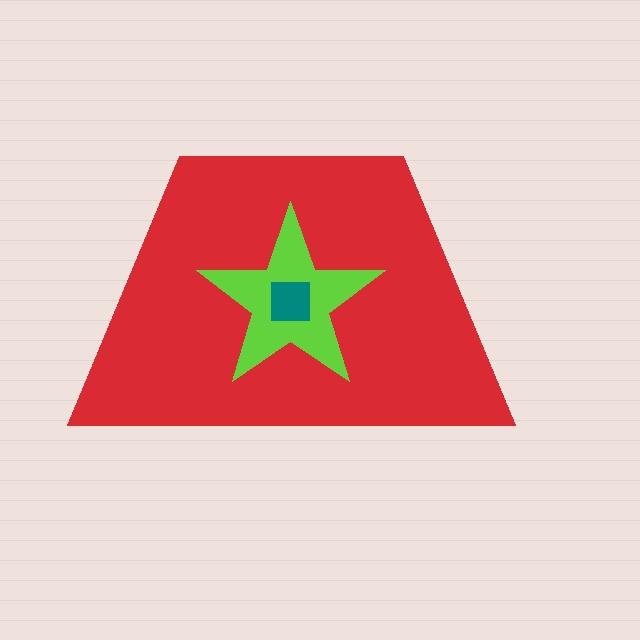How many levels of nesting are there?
3.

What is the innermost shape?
The teal square.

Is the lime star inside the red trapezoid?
Yes.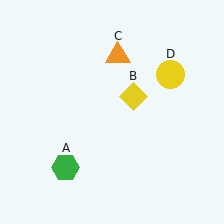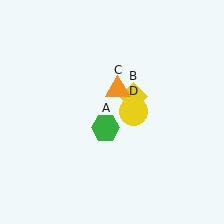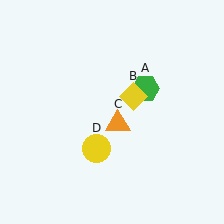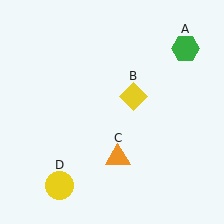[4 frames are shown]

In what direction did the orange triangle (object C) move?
The orange triangle (object C) moved down.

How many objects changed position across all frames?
3 objects changed position: green hexagon (object A), orange triangle (object C), yellow circle (object D).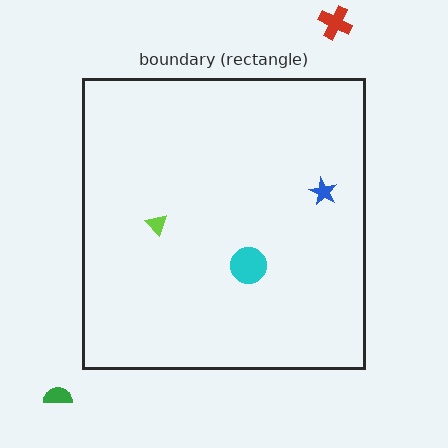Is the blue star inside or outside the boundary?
Inside.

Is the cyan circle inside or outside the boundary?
Inside.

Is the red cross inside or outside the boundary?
Outside.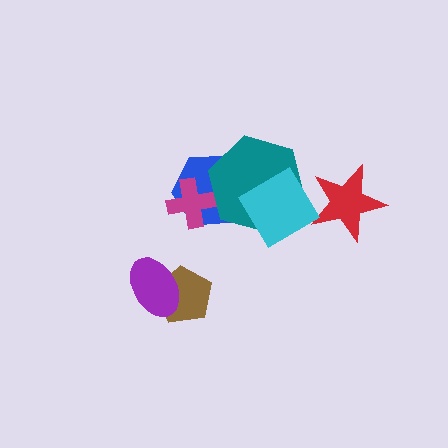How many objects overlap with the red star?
0 objects overlap with the red star.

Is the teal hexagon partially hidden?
Yes, it is partially covered by another shape.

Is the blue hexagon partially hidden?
Yes, it is partially covered by another shape.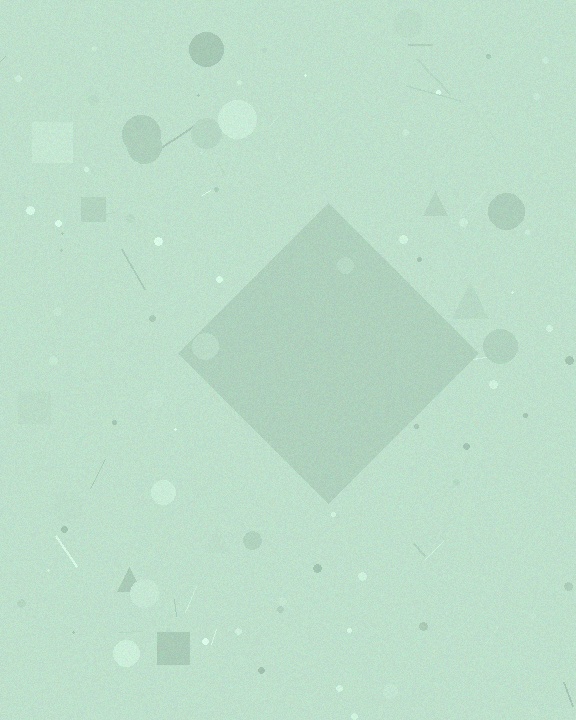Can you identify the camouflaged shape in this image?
The camouflaged shape is a diamond.